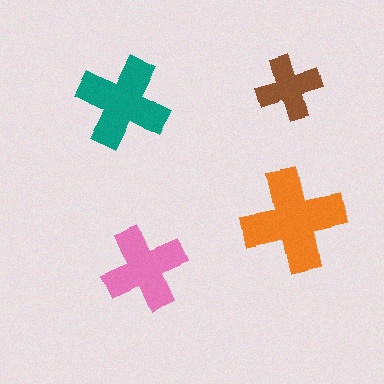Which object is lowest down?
The pink cross is bottommost.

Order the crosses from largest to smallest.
the orange one, the teal one, the pink one, the brown one.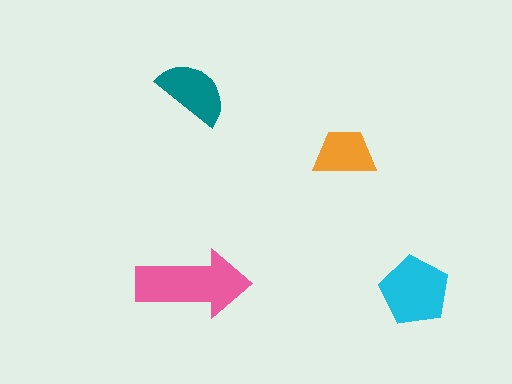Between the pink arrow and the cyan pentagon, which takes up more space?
The pink arrow.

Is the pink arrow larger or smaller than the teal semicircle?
Larger.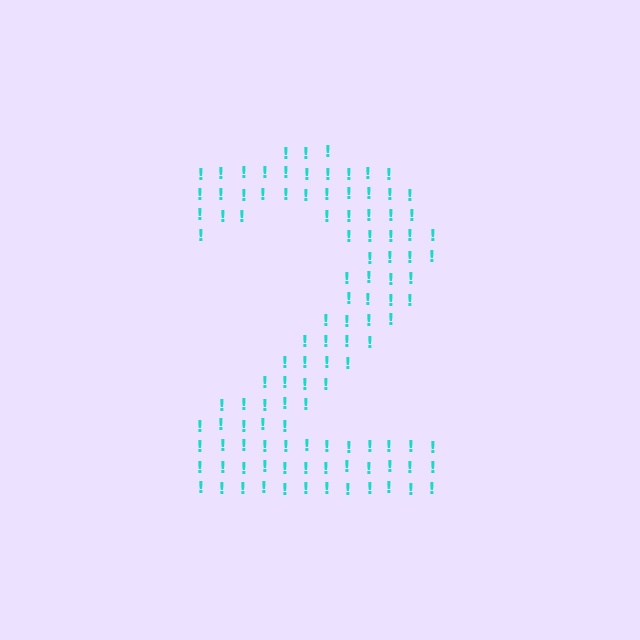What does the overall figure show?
The overall figure shows the digit 2.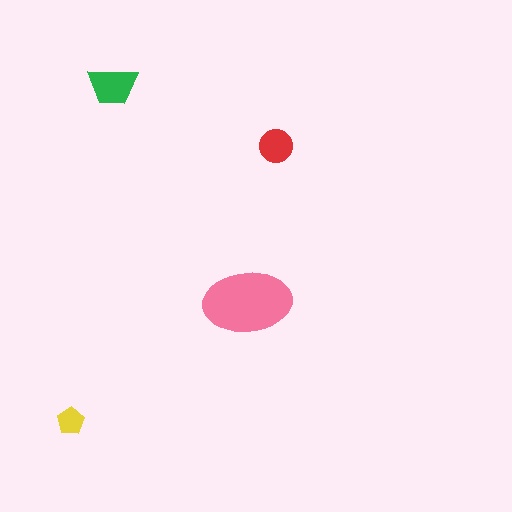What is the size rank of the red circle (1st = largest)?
3rd.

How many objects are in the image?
There are 4 objects in the image.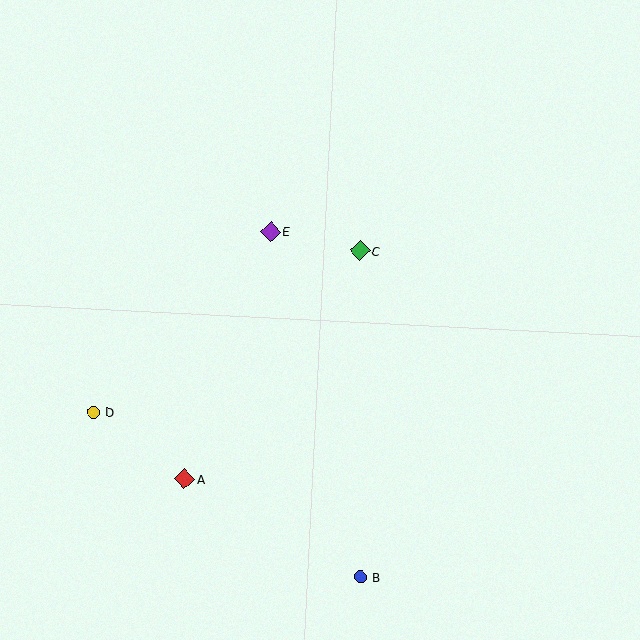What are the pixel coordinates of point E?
Point E is at (270, 232).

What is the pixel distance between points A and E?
The distance between A and E is 262 pixels.